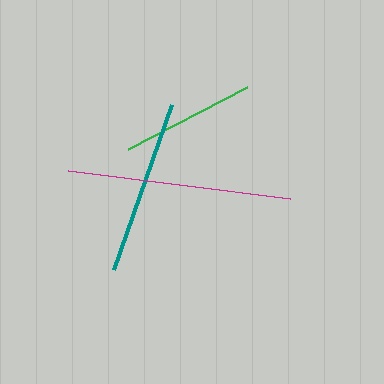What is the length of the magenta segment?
The magenta segment is approximately 224 pixels long.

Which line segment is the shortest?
The green line is the shortest at approximately 134 pixels.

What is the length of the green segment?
The green segment is approximately 134 pixels long.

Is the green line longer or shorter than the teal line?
The teal line is longer than the green line.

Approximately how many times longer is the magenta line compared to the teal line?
The magenta line is approximately 1.3 times the length of the teal line.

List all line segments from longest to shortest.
From longest to shortest: magenta, teal, green.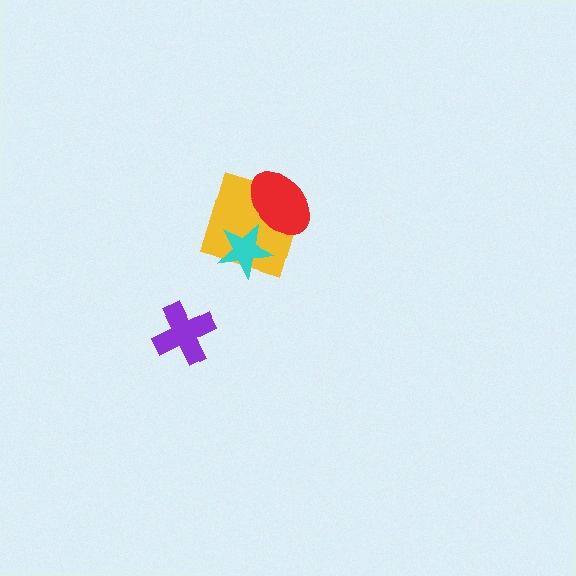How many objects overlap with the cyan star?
1 object overlaps with the cyan star.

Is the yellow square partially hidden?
Yes, it is partially covered by another shape.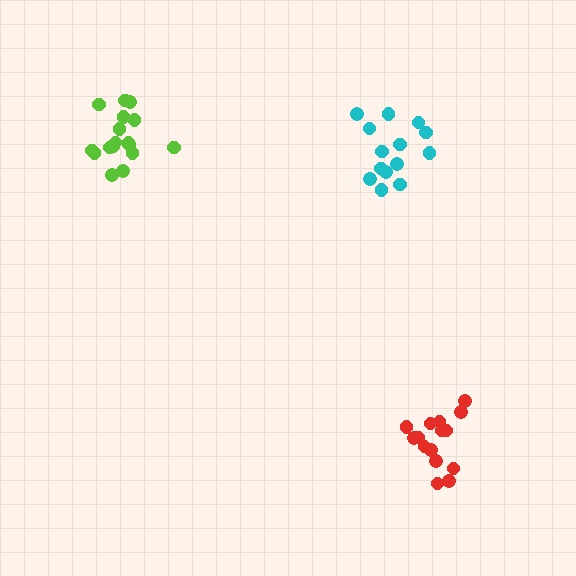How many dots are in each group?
Group 1: 15 dots, Group 2: 17 dots, Group 3: 14 dots (46 total).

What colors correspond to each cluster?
The clusters are colored: red, lime, cyan.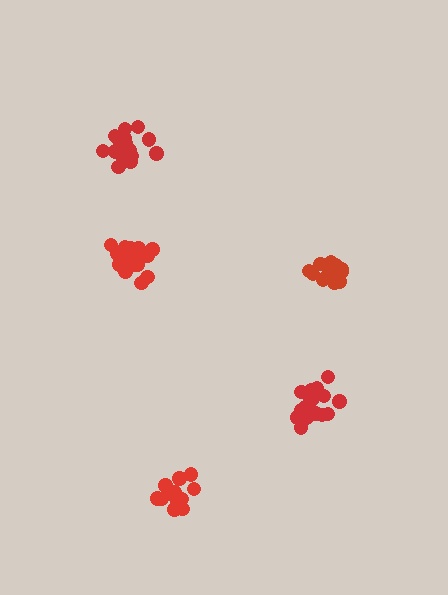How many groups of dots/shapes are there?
There are 5 groups.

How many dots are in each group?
Group 1: 20 dots, Group 2: 18 dots, Group 3: 19 dots, Group 4: 18 dots, Group 5: 15 dots (90 total).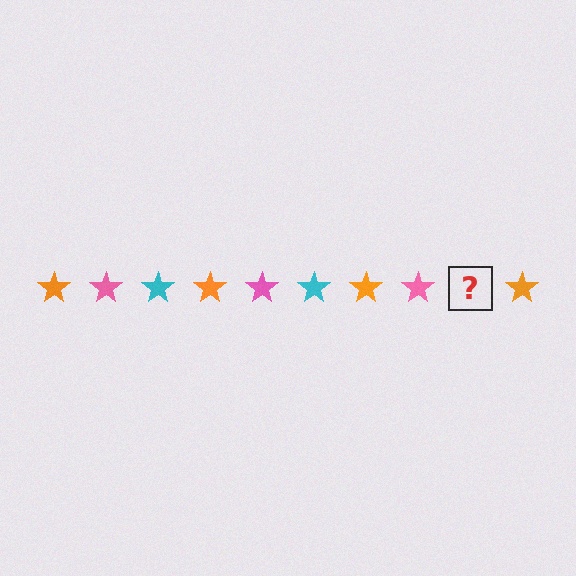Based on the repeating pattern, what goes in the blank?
The blank should be a cyan star.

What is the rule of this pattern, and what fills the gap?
The rule is that the pattern cycles through orange, pink, cyan stars. The gap should be filled with a cyan star.